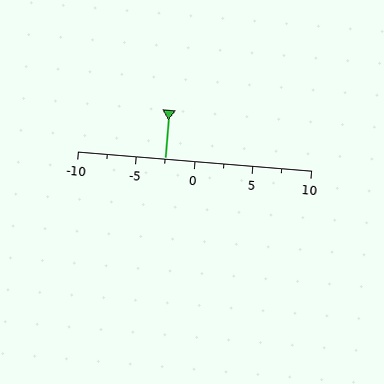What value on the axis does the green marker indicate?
The marker indicates approximately -2.5.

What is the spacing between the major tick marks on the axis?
The major ticks are spaced 5 apart.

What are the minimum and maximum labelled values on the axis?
The axis runs from -10 to 10.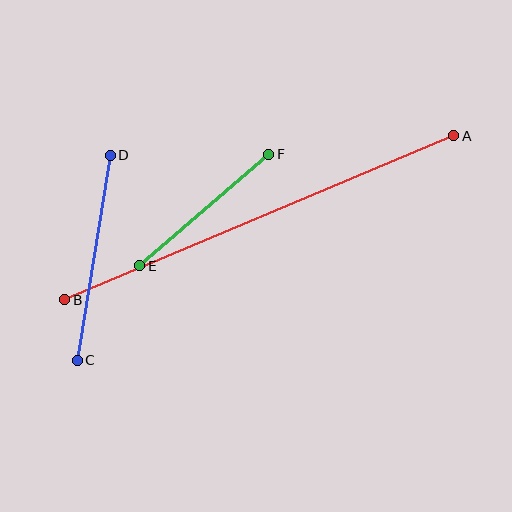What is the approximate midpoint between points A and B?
The midpoint is at approximately (259, 218) pixels.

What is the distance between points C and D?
The distance is approximately 208 pixels.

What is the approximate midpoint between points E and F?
The midpoint is at approximately (204, 210) pixels.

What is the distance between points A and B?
The distance is approximately 422 pixels.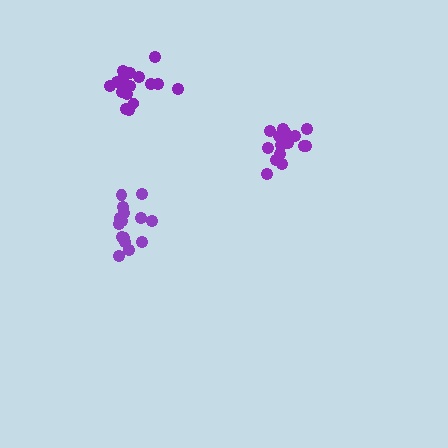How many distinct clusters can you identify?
There are 3 distinct clusters.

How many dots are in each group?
Group 1: 15 dots, Group 2: 15 dots, Group 3: 18 dots (48 total).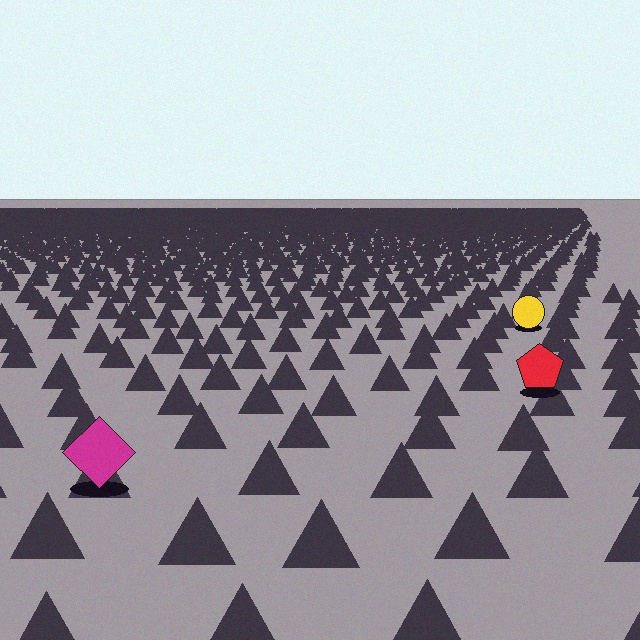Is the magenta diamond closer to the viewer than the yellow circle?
Yes. The magenta diamond is closer — you can tell from the texture gradient: the ground texture is coarser near it.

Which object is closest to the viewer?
The magenta diamond is closest. The texture marks near it are larger and more spread out.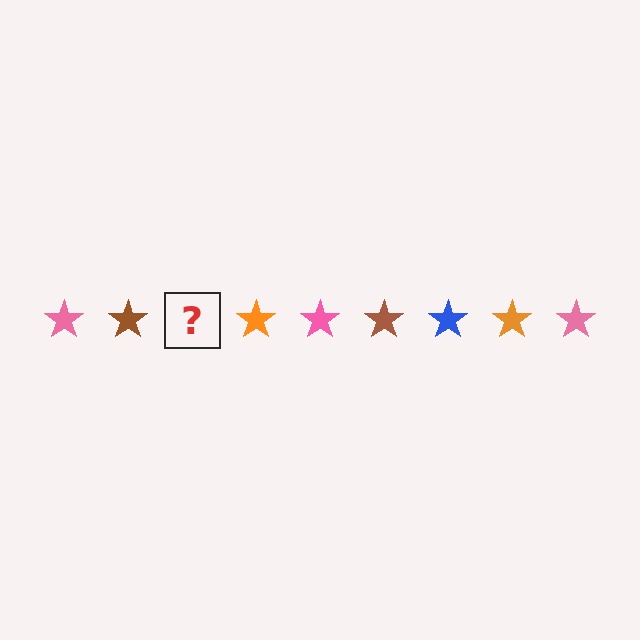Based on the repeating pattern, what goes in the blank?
The blank should be a blue star.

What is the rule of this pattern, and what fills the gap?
The rule is that the pattern cycles through pink, brown, blue, orange stars. The gap should be filled with a blue star.